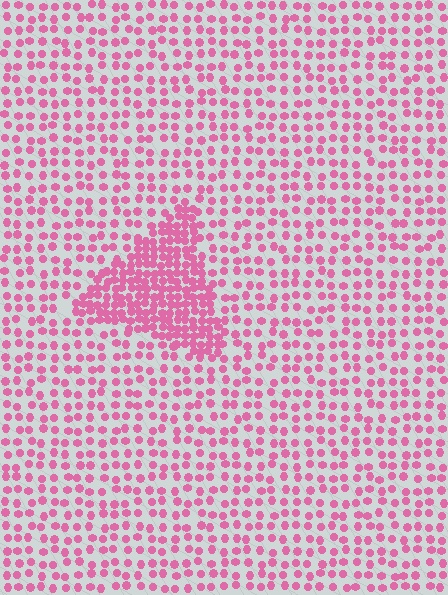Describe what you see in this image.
The image contains small pink elements arranged at two different densities. A triangle-shaped region is visible where the elements are more densely packed than the surrounding area.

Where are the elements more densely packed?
The elements are more densely packed inside the triangle boundary.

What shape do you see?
I see a triangle.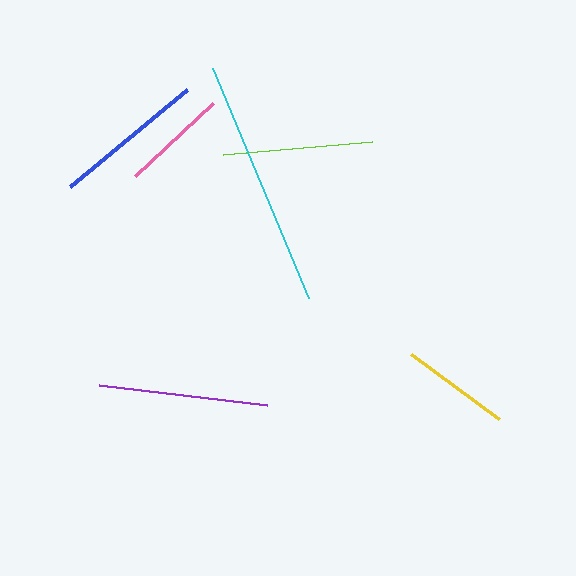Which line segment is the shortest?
The pink line is the shortest at approximately 107 pixels.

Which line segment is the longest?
The cyan line is the longest at approximately 249 pixels.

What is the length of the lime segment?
The lime segment is approximately 150 pixels long.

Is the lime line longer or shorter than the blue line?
The blue line is longer than the lime line.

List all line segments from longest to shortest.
From longest to shortest: cyan, purple, blue, lime, yellow, pink.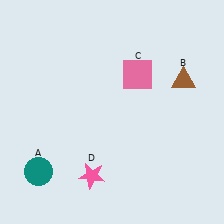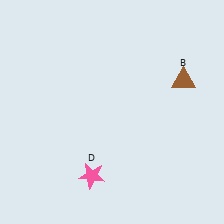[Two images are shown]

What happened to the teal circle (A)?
The teal circle (A) was removed in Image 2. It was in the bottom-left area of Image 1.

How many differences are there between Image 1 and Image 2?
There are 2 differences between the two images.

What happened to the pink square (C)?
The pink square (C) was removed in Image 2. It was in the top-right area of Image 1.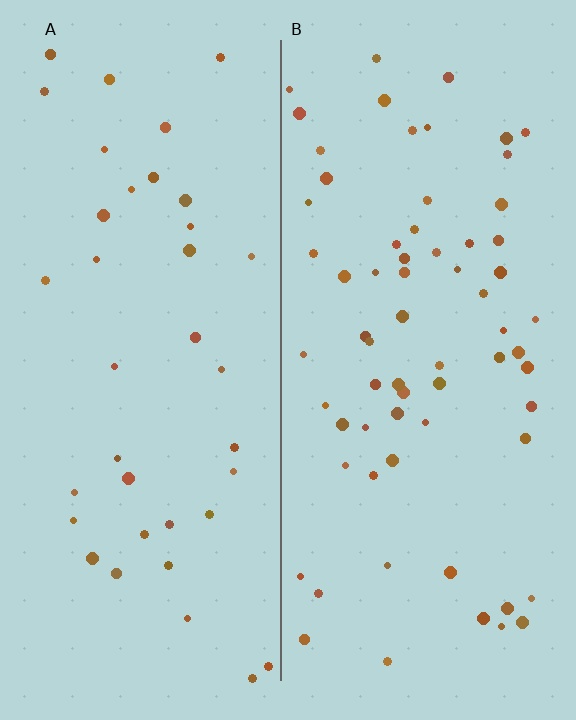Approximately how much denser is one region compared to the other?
Approximately 1.8× — region B over region A.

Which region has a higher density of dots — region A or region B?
B (the right).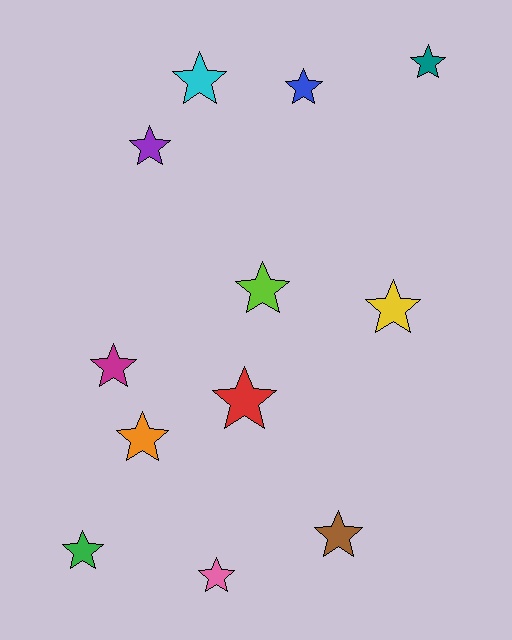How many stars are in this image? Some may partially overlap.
There are 12 stars.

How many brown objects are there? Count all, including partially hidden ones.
There is 1 brown object.